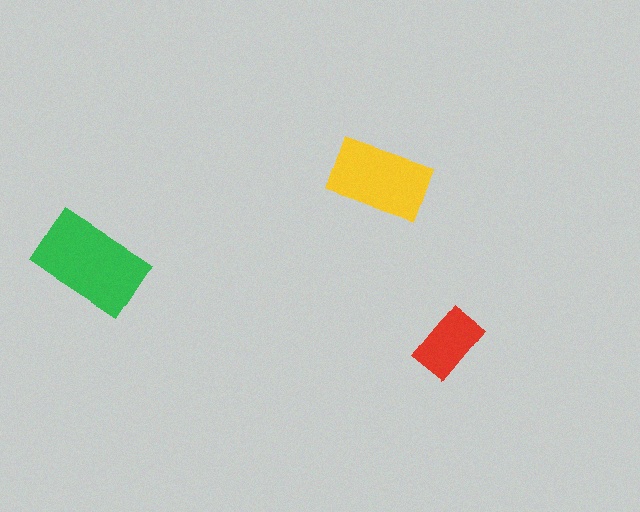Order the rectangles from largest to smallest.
the green one, the yellow one, the red one.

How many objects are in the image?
There are 3 objects in the image.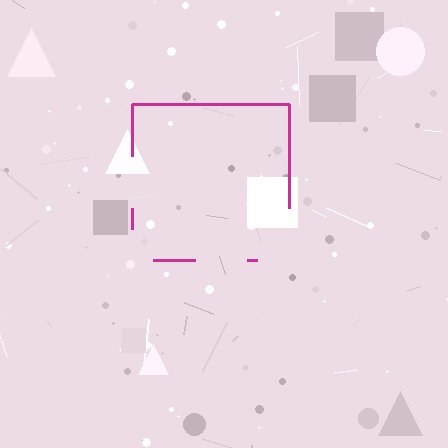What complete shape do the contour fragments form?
The contour fragments form a square.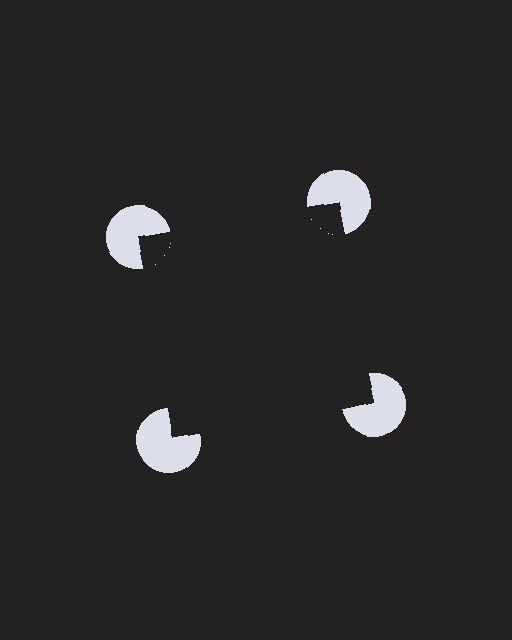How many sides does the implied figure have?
4 sides.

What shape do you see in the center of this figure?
An illusory square — its edges are inferred from the aligned wedge cuts in the pac-man discs, not physically drawn.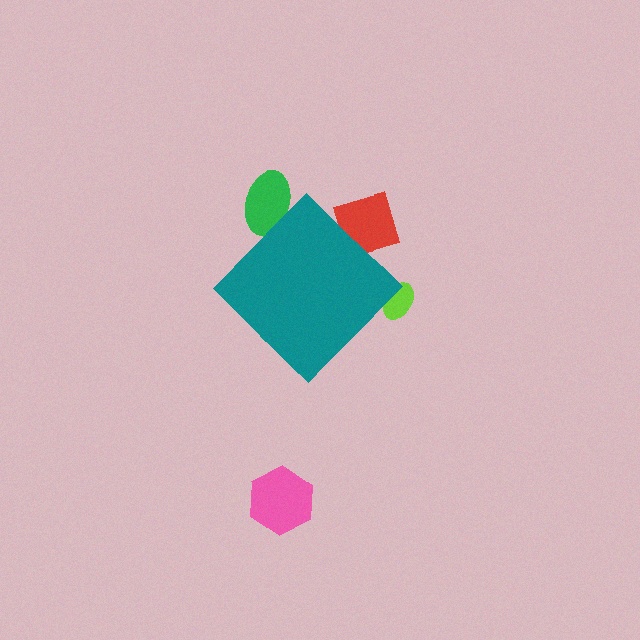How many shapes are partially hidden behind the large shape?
3 shapes are partially hidden.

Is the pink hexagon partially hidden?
No, the pink hexagon is fully visible.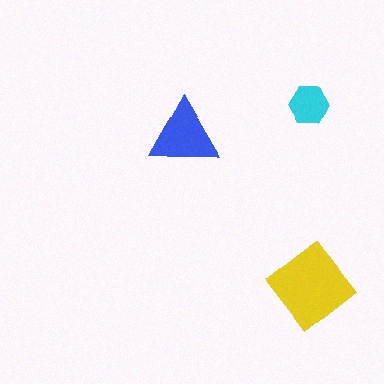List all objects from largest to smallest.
The yellow diamond, the blue triangle, the cyan hexagon.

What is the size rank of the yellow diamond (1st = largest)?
1st.